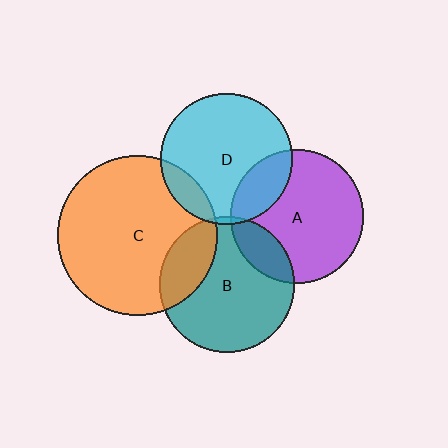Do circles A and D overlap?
Yes.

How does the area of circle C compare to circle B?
Approximately 1.4 times.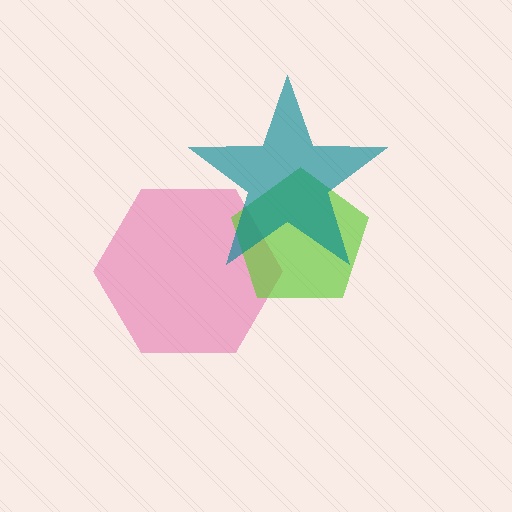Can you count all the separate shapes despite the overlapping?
Yes, there are 3 separate shapes.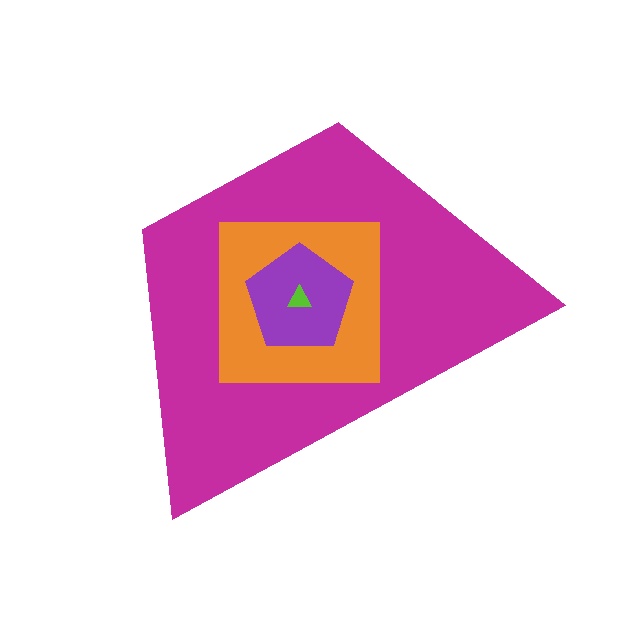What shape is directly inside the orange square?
The purple pentagon.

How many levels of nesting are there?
4.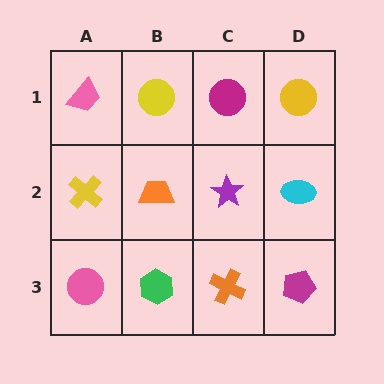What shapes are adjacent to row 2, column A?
A pink trapezoid (row 1, column A), a pink circle (row 3, column A), an orange trapezoid (row 2, column B).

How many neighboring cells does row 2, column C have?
4.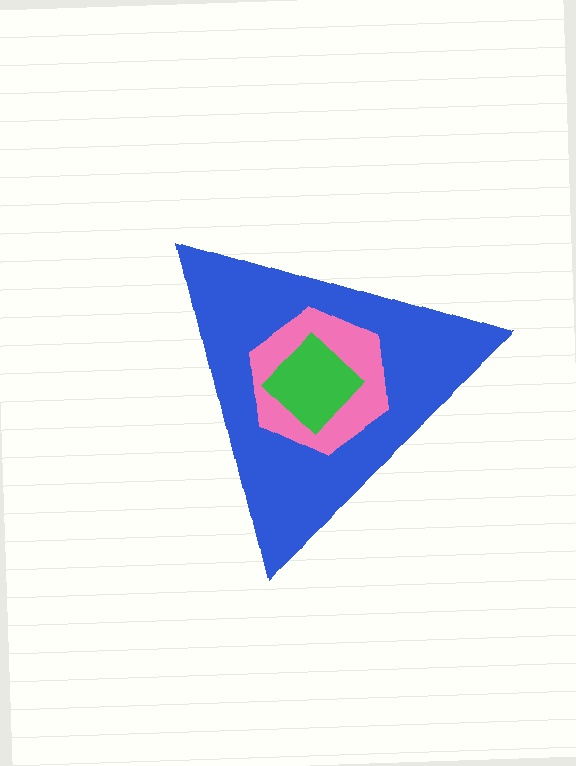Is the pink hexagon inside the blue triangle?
Yes.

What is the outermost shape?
The blue triangle.